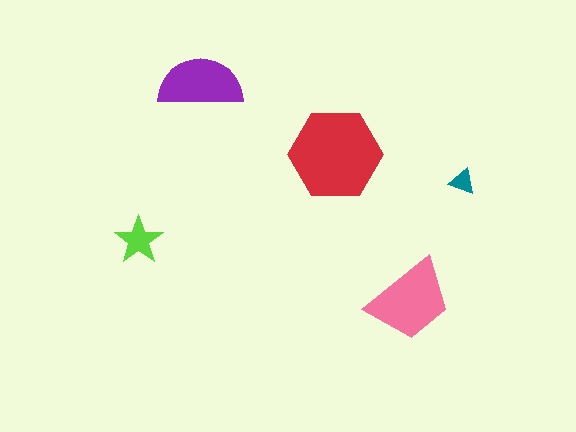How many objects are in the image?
There are 5 objects in the image.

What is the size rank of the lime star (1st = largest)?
4th.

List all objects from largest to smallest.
The red hexagon, the pink trapezoid, the purple semicircle, the lime star, the teal triangle.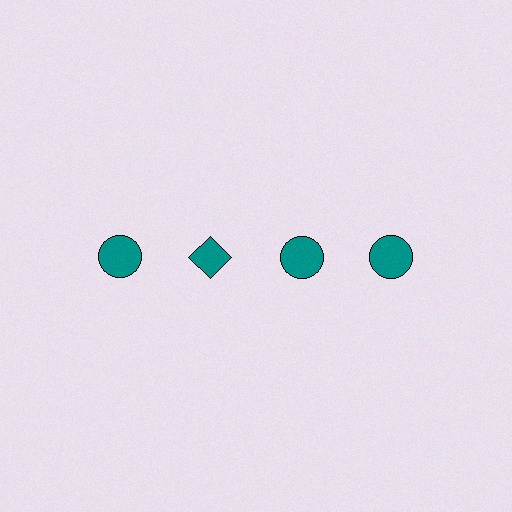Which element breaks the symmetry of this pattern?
The teal diamond in the top row, second from left column breaks the symmetry. All other shapes are teal circles.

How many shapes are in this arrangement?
There are 4 shapes arranged in a grid pattern.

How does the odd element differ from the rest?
It has a different shape: diamond instead of circle.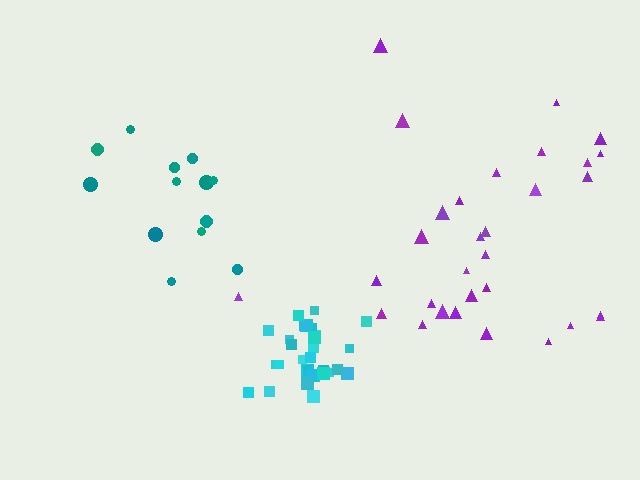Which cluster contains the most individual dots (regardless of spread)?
Purple (31).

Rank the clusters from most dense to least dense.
cyan, purple, teal.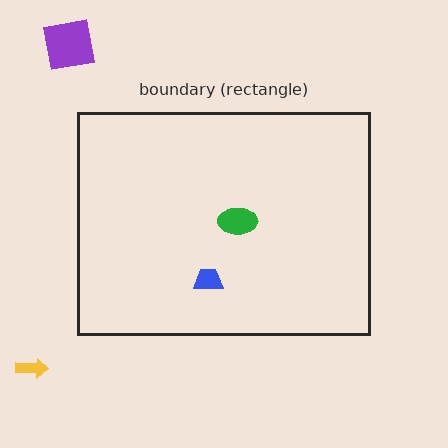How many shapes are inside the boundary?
2 inside, 2 outside.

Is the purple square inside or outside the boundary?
Outside.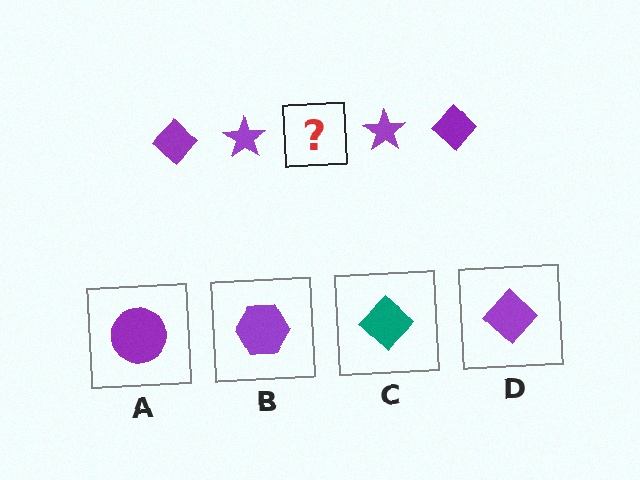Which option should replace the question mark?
Option D.